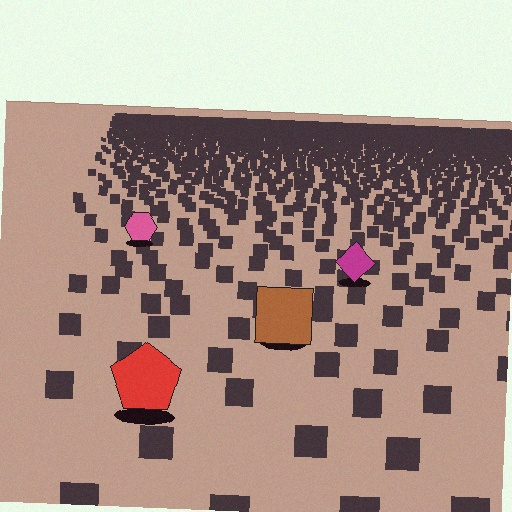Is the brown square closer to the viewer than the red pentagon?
No. The red pentagon is closer — you can tell from the texture gradient: the ground texture is coarser near it.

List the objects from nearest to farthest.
From nearest to farthest: the red pentagon, the brown square, the magenta diamond, the pink hexagon.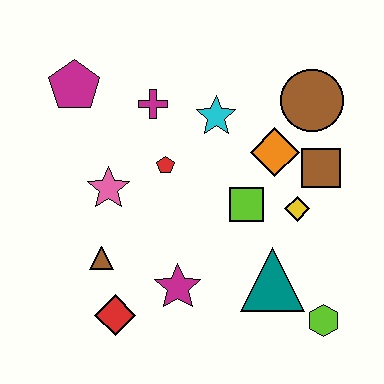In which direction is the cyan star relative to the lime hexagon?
The cyan star is above the lime hexagon.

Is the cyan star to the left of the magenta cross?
No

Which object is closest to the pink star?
The red pentagon is closest to the pink star.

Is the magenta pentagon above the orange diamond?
Yes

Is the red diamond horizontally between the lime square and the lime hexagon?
No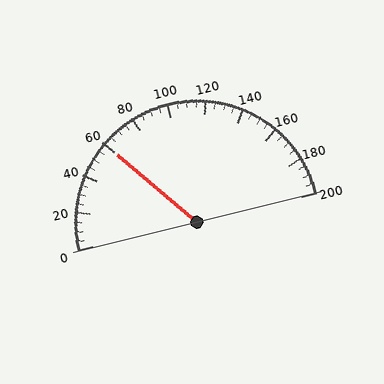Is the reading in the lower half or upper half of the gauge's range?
The reading is in the lower half of the range (0 to 200).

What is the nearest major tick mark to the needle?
The nearest major tick mark is 60.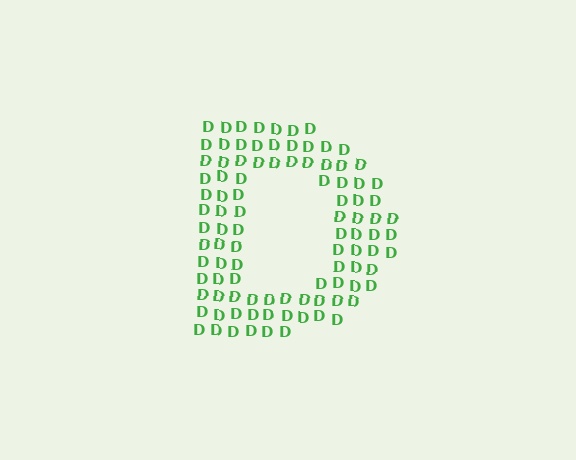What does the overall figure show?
The overall figure shows the letter D.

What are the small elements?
The small elements are letter D's.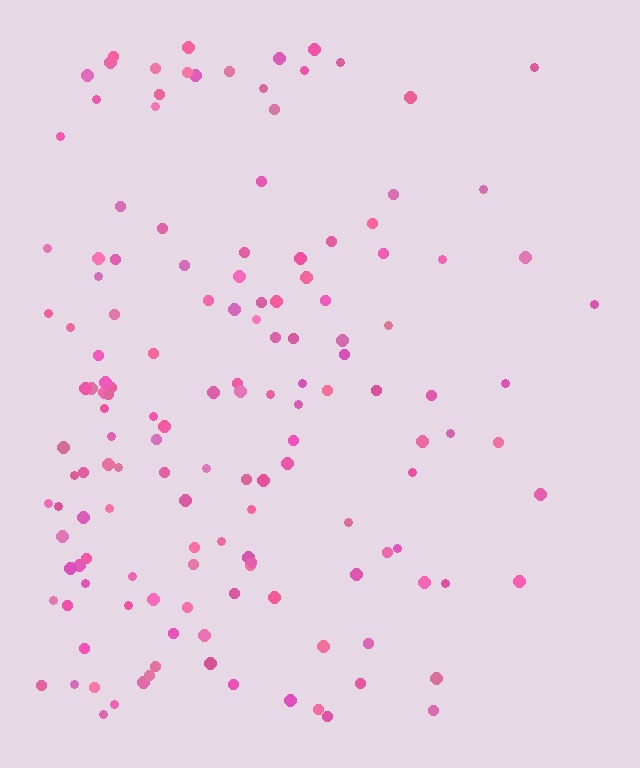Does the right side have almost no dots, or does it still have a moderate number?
Still a moderate number, just noticeably fewer than the left.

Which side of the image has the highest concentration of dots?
The left.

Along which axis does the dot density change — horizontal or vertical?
Horizontal.